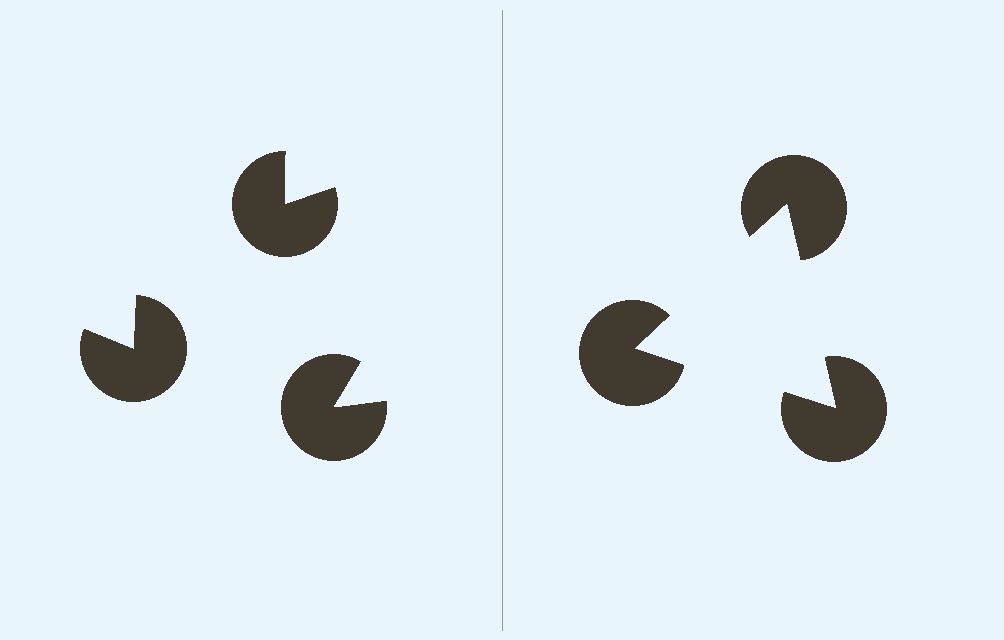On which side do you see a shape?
An illusory triangle appears on the right side. On the left side the wedge cuts are rotated, so no coherent shape forms.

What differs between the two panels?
The pac-man discs are positioned identically on both sides; only the wedge orientations differ. On the right they align to a triangle; on the left they are misaligned.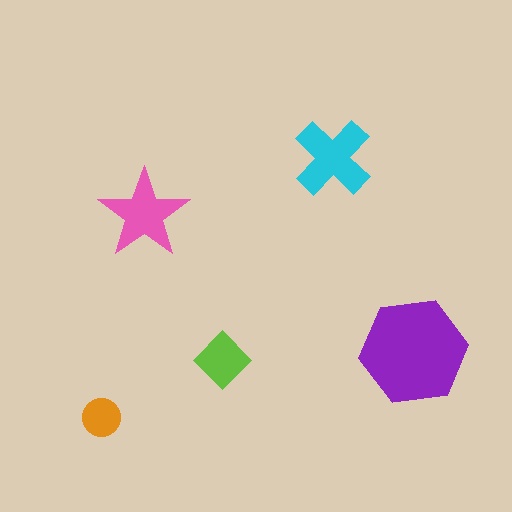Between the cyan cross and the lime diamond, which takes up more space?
The cyan cross.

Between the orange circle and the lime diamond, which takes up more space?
The lime diamond.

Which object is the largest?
The purple hexagon.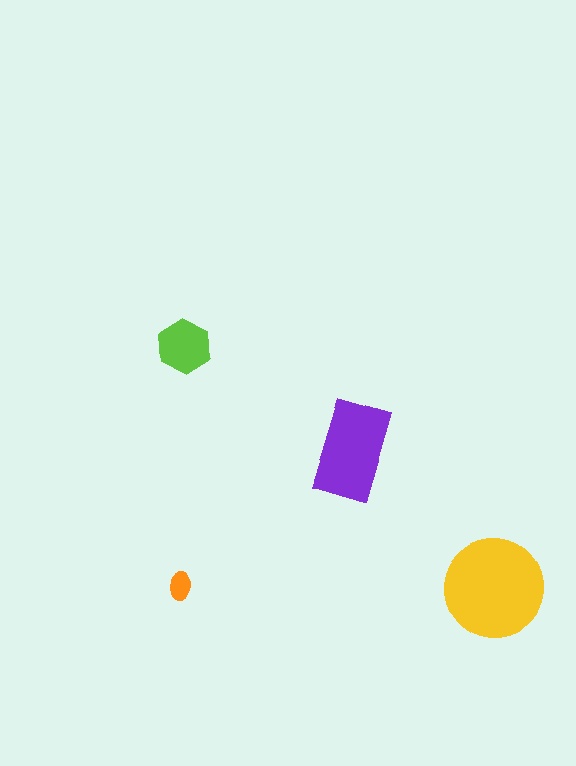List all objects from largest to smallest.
The yellow circle, the purple rectangle, the lime hexagon, the orange ellipse.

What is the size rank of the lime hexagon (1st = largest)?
3rd.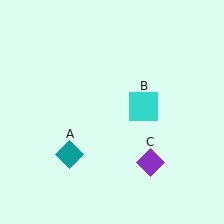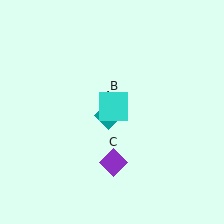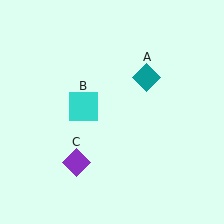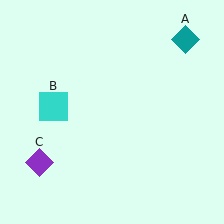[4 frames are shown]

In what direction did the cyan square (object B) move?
The cyan square (object B) moved left.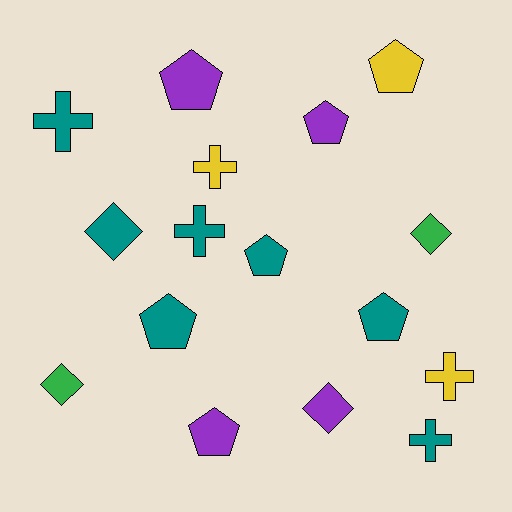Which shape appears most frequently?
Pentagon, with 7 objects.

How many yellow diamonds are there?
There are no yellow diamonds.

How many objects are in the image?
There are 16 objects.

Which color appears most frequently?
Teal, with 7 objects.